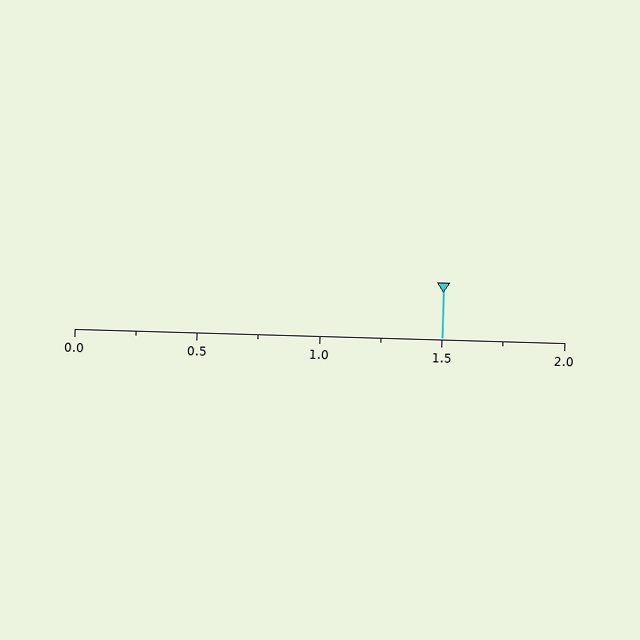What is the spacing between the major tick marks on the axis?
The major ticks are spaced 0.5 apart.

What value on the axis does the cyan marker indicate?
The marker indicates approximately 1.5.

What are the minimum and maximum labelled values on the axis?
The axis runs from 0.0 to 2.0.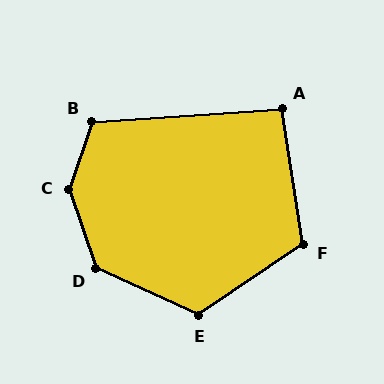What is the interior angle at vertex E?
Approximately 122 degrees (obtuse).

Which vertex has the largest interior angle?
C, at approximately 143 degrees.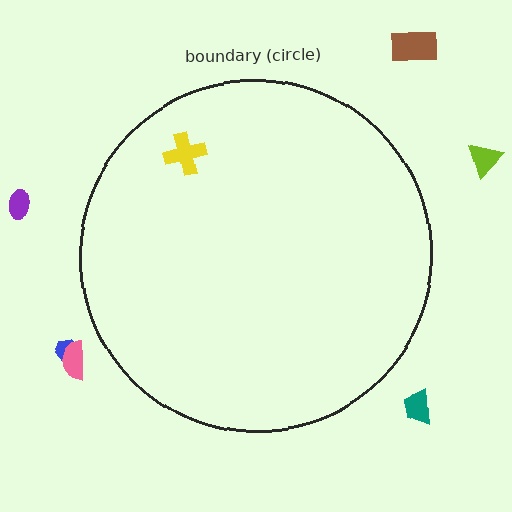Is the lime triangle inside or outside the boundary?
Outside.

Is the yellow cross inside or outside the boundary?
Inside.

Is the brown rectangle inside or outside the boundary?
Outside.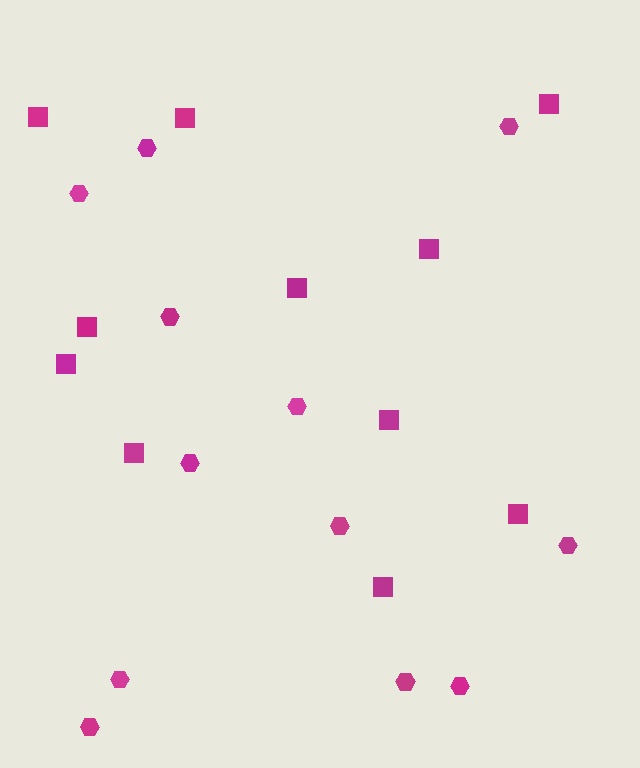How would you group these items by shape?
There are 2 groups: one group of hexagons (12) and one group of squares (11).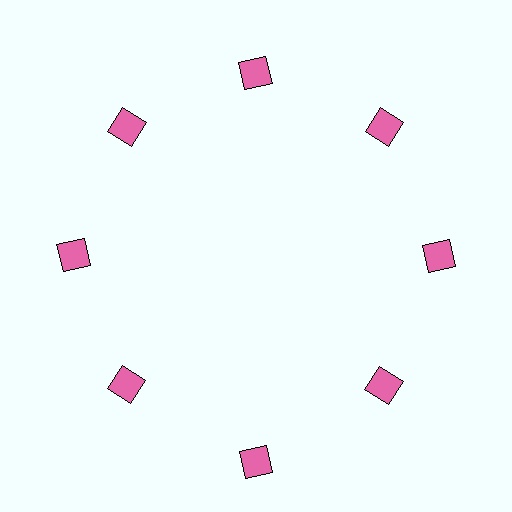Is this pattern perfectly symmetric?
No. The 8 pink diamonds are arranged in a ring, but one element near the 6 o'clock position is pushed outward from the center, breaking the 8-fold rotational symmetry.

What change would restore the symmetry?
The symmetry would be restored by moving it inward, back onto the ring so that all 8 diamonds sit at equal angles and equal distance from the center.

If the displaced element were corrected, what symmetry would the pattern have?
It would have 8-fold rotational symmetry — the pattern would map onto itself every 45 degrees.